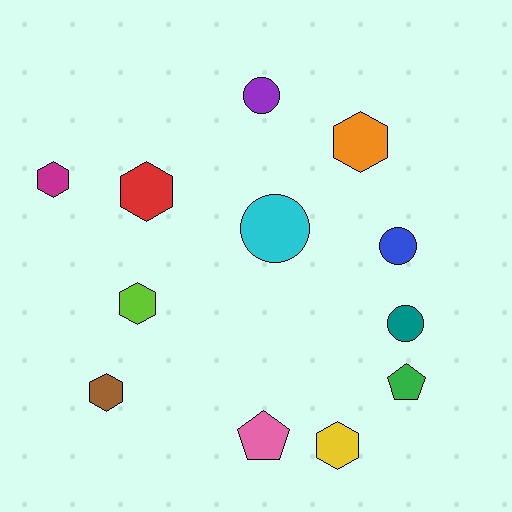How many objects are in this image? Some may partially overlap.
There are 12 objects.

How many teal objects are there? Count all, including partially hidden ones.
There is 1 teal object.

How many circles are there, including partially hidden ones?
There are 4 circles.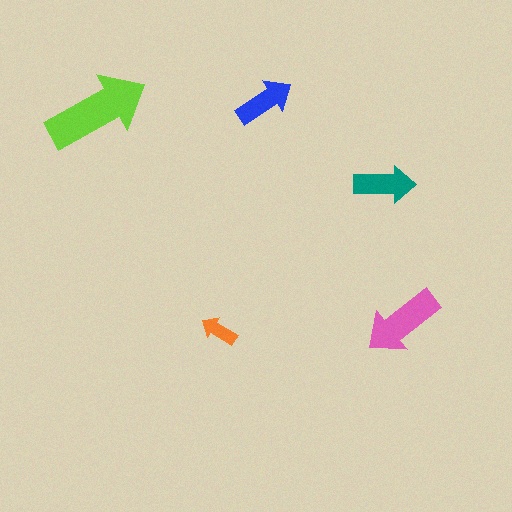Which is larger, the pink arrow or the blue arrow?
The pink one.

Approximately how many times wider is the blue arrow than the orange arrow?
About 1.5 times wider.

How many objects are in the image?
There are 5 objects in the image.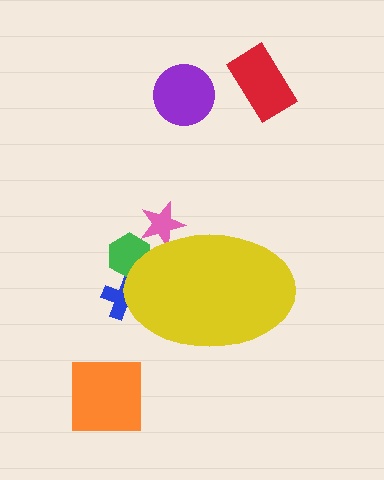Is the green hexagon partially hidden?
Yes, the green hexagon is partially hidden behind the yellow ellipse.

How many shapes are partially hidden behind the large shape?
3 shapes are partially hidden.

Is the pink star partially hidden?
Yes, the pink star is partially hidden behind the yellow ellipse.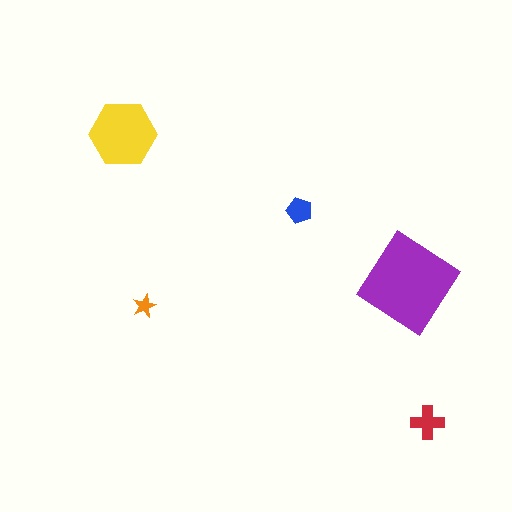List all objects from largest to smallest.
The purple diamond, the yellow hexagon, the red cross, the blue pentagon, the orange star.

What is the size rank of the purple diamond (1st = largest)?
1st.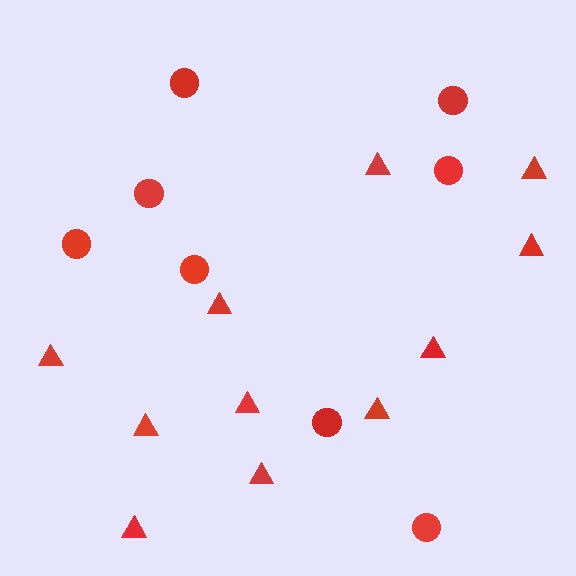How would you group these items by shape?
There are 2 groups: one group of triangles (11) and one group of circles (8).